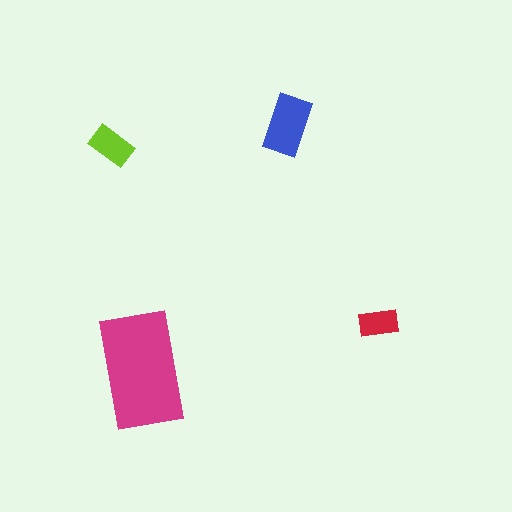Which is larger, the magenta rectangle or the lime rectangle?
The magenta one.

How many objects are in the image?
There are 4 objects in the image.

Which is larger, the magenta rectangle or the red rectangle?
The magenta one.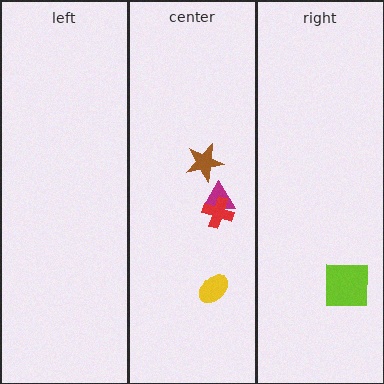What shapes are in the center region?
The magenta triangle, the brown star, the red cross, the yellow ellipse.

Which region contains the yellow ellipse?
The center region.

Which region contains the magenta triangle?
The center region.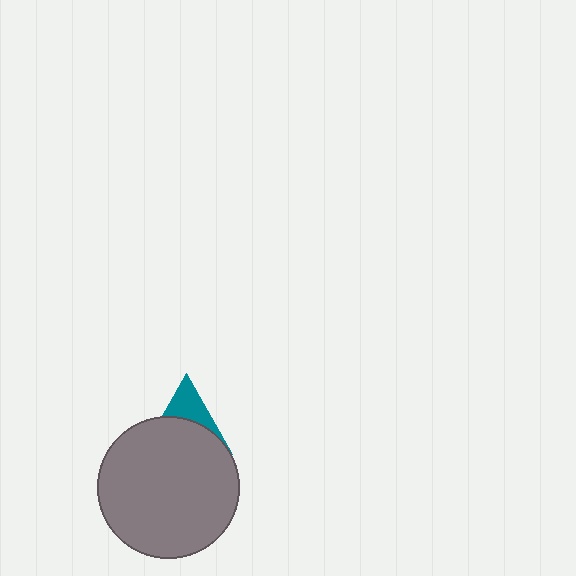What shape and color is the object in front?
The object in front is a gray circle.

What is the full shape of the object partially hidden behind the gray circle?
The partially hidden object is a teal triangle.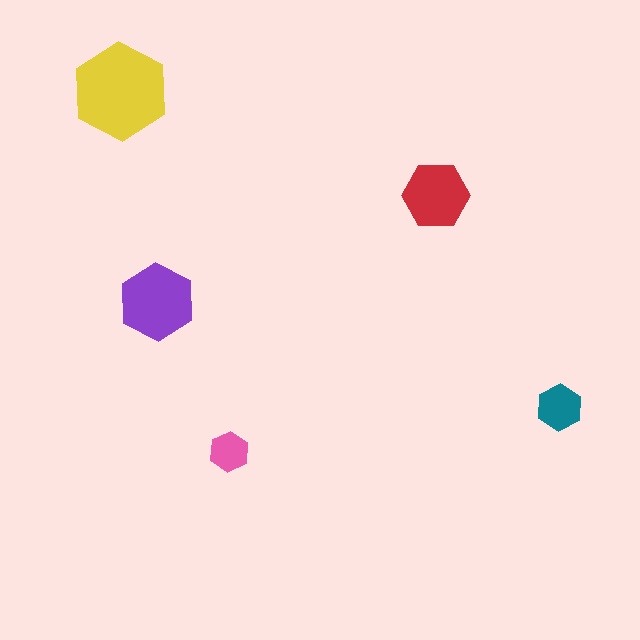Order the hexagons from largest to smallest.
the yellow one, the purple one, the red one, the teal one, the pink one.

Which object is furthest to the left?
The yellow hexagon is leftmost.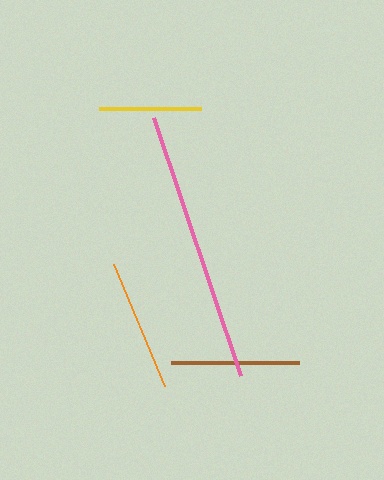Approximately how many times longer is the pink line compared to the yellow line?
The pink line is approximately 2.7 times the length of the yellow line.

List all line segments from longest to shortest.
From longest to shortest: pink, orange, brown, yellow.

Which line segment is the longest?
The pink line is the longest at approximately 272 pixels.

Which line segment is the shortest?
The yellow line is the shortest at approximately 103 pixels.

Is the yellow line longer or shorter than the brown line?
The brown line is longer than the yellow line.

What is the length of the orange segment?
The orange segment is approximately 132 pixels long.